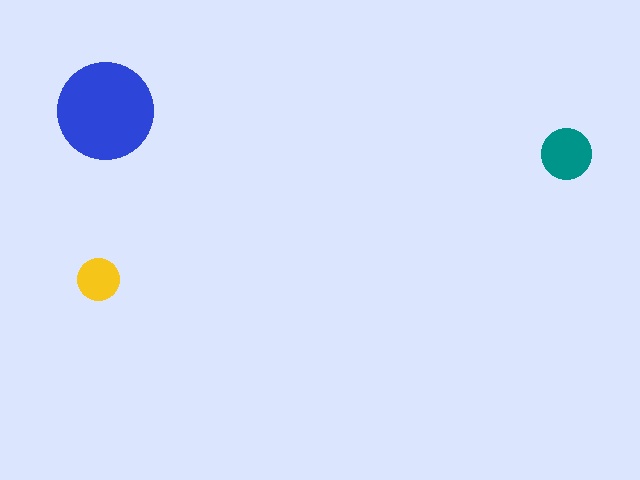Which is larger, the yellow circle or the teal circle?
The teal one.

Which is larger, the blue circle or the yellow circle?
The blue one.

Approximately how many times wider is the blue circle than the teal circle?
About 2 times wider.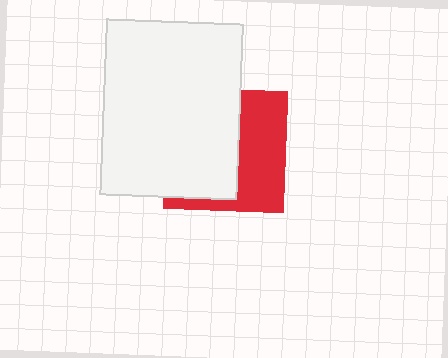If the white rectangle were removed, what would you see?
You would see the complete red square.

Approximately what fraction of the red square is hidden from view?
Roughly 55% of the red square is hidden behind the white rectangle.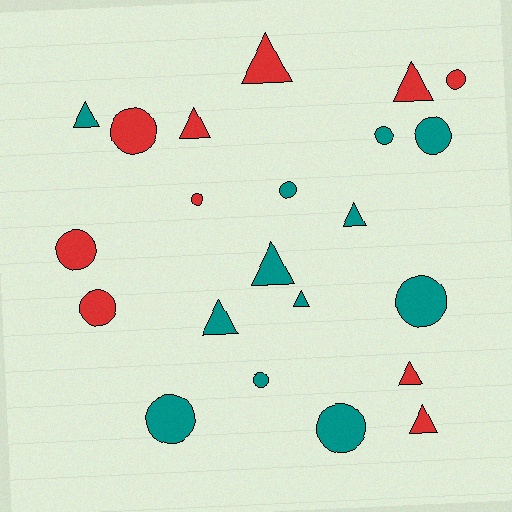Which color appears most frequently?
Teal, with 12 objects.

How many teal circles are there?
There are 7 teal circles.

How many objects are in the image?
There are 22 objects.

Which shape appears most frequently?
Circle, with 12 objects.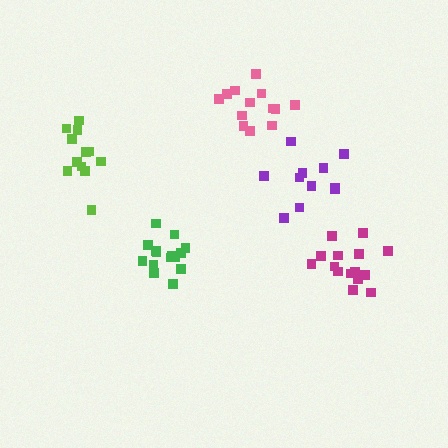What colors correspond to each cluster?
The clusters are colored: lime, purple, magenta, pink, green.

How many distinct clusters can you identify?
There are 5 distinct clusters.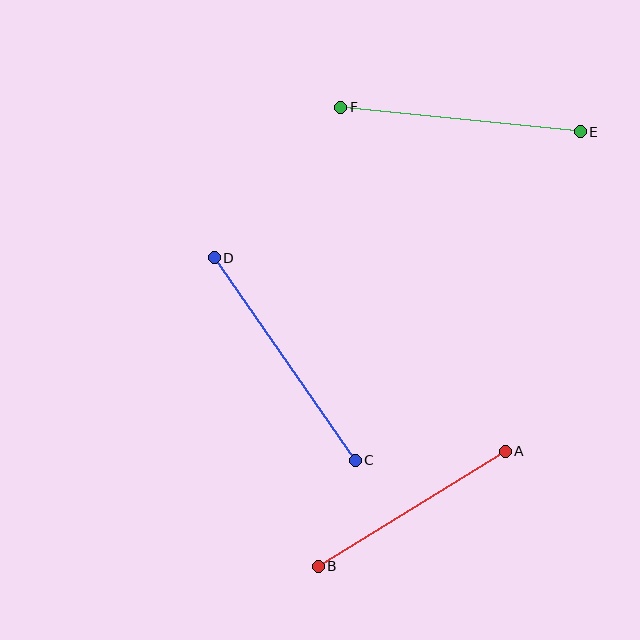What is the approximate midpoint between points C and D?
The midpoint is at approximately (285, 359) pixels.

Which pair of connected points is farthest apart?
Points C and D are farthest apart.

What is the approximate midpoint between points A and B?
The midpoint is at approximately (412, 509) pixels.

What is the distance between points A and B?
The distance is approximately 220 pixels.